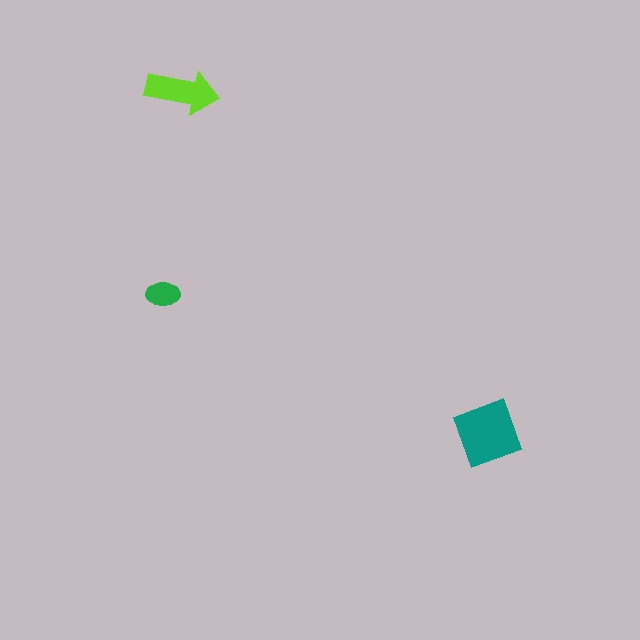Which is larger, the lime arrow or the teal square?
The teal square.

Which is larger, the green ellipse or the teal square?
The teal square.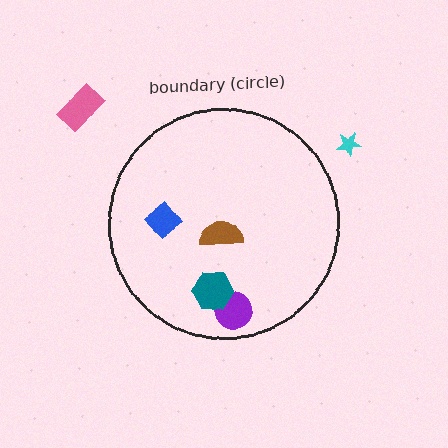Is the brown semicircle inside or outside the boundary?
Inside.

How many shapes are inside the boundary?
4 inside, 2 outside.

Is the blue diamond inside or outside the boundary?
Inside.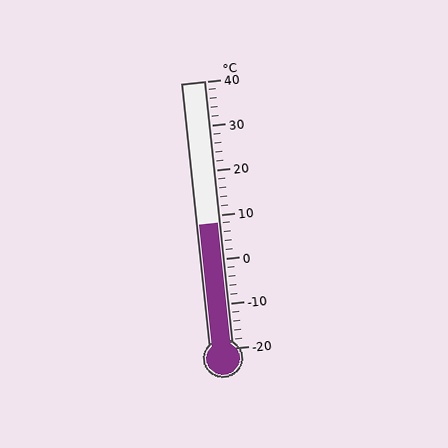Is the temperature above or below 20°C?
The temperature is below 20°C.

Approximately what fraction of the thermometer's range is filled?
The thermometer is filled to approximately 45% of its range.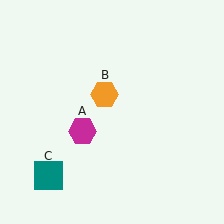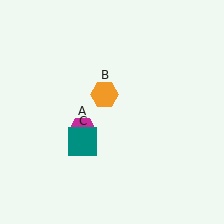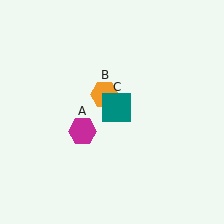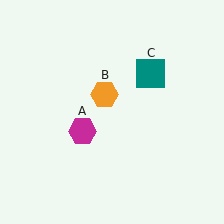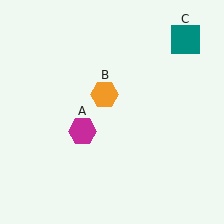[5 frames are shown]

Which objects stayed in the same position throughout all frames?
Magenta hexagon (object A) and orange hexagon (object B) remained stationary.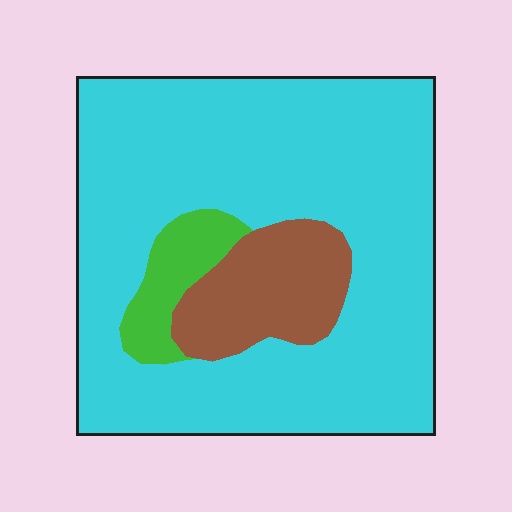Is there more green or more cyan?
Cyan.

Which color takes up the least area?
Green, at roughly 5%.